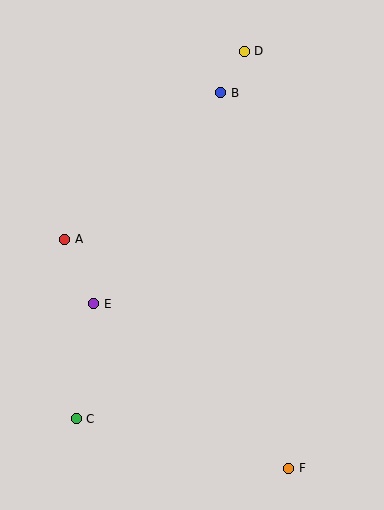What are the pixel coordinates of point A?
Point A is at (65, 239).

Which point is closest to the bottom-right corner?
Point F is closest to the bottom-right corner.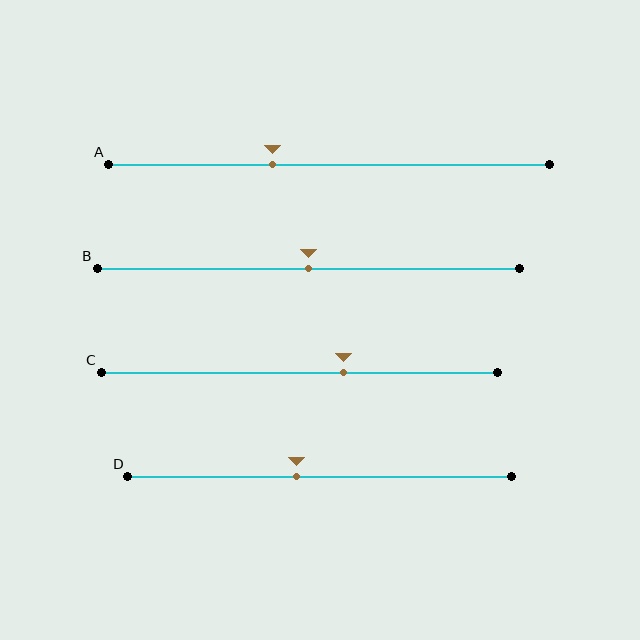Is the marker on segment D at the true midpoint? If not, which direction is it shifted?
No, the marker on segment D is shifted to the left by about 6% of the segment length.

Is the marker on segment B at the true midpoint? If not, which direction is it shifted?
Yes, the marker on segment B is at the true midpoint.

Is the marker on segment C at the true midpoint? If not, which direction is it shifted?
No, the marker on segment C is shifted to the right by about 11% of the segment length.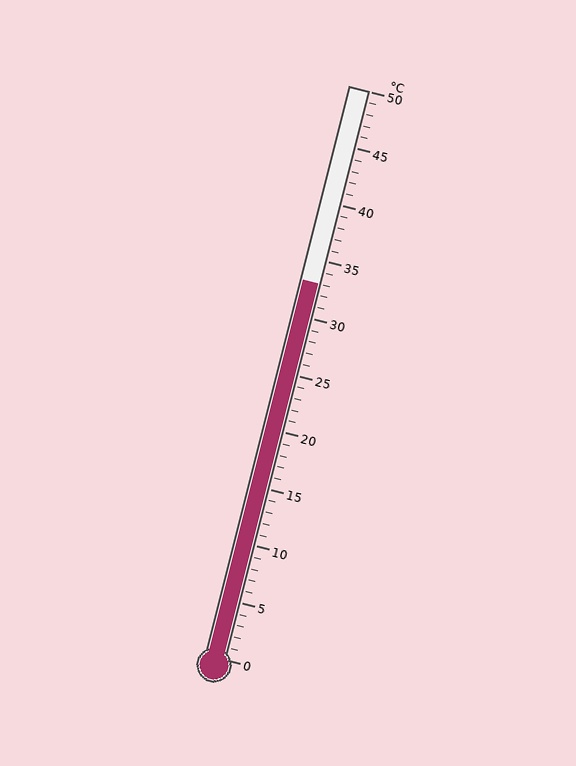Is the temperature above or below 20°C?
The temperature is above 20°C.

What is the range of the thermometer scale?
The thermometer scale ranges from 0°C to 50°C.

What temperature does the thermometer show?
The thermometer shows approximately 33°C.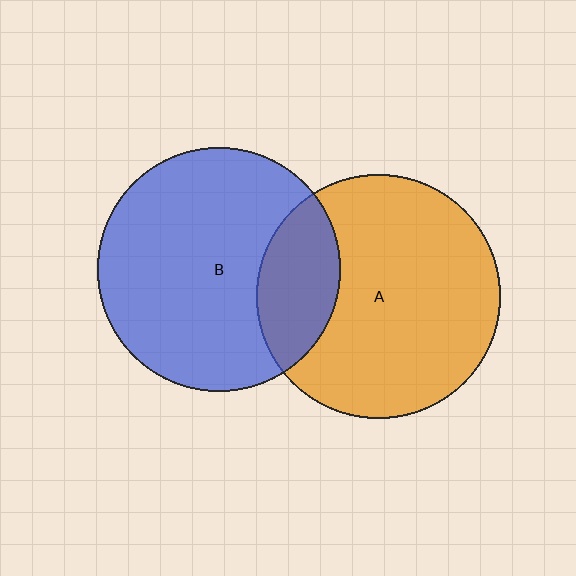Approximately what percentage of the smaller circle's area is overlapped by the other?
Approximately 20%.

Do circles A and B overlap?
Yes.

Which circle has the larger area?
Circle A (orange).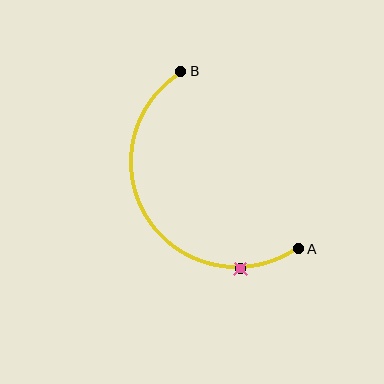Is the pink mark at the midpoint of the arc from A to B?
No. The pink mark lies on the arc but is closer to endpoint A. The arc midpoint would be at the point on the curve equidistant along the arc from both A and B.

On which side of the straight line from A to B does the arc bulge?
The arc bulges to the left of the straight line connecting A and B.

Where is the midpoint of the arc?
The arc midpoint is the point on the curve farthest from the straight line joining A and B. It sits to the left of that line.